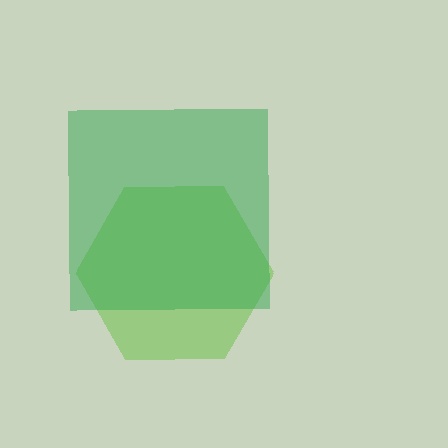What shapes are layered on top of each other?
The layered shapes are: a lime hexagon, a green square.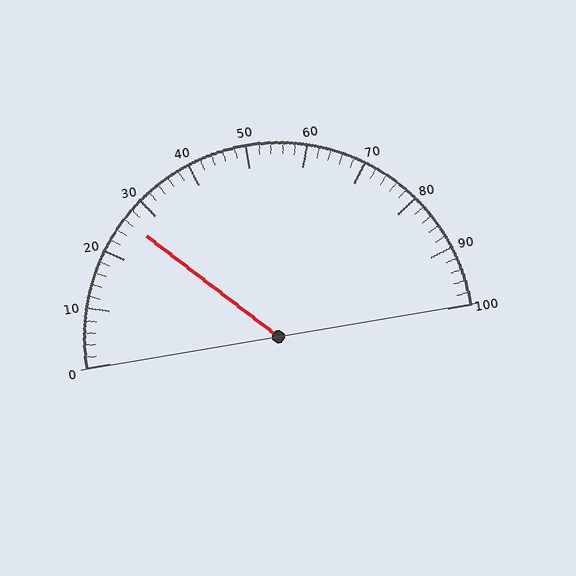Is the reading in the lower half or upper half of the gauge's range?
The reading is in the lower half of the range (0 to 100).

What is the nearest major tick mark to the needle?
The nearest major tick mark is 30.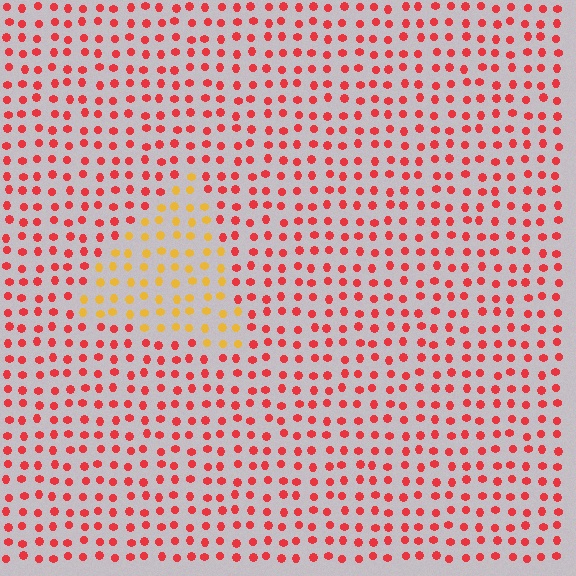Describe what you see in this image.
The image is filled with small red elements in a uniform arrangement. A triangle-shaped region is visible where the elements are tinted to a slightly different hue, forming a subtle color boundary.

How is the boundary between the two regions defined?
The boundary is defined purely by a slight shift in hue (about 47 degrees). Spacing, size, and orientation are identical on both sides.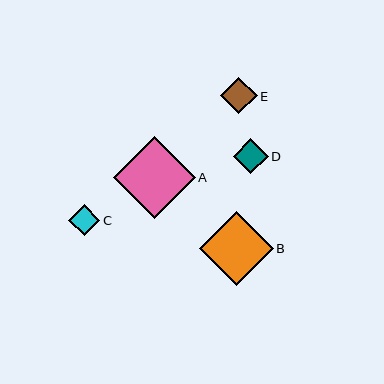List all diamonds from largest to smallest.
From largest to smallest: A, B, E, D, C.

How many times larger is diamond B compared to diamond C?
Diamond B is approximately 2.4 times the size of diamond C.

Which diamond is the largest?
Diamond A is the largest with a size of approximately 82 pixels.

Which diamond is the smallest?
Diamond C is the smallest with a size of approximately 31 pixels.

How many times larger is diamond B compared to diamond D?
Diamond B is approximately 2.1 times the size of diamond D.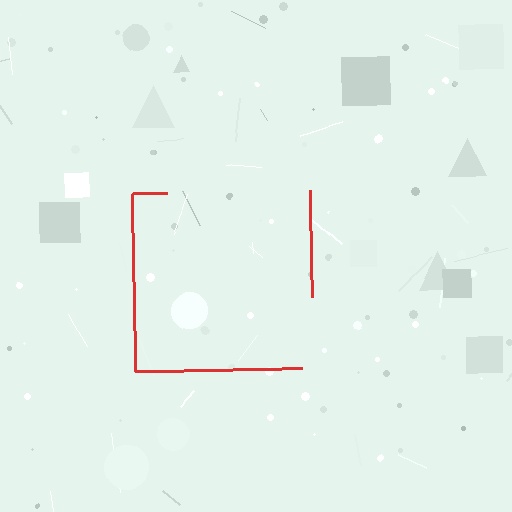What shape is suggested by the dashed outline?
The dashed outline suggests a square.